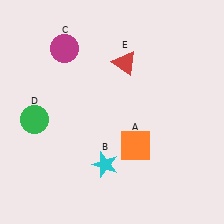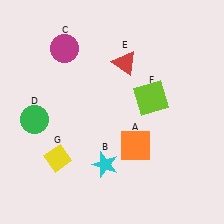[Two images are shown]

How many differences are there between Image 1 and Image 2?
There are 2 differences between the two images.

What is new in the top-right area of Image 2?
A lime square (F) was added in the top-right area of Image 2.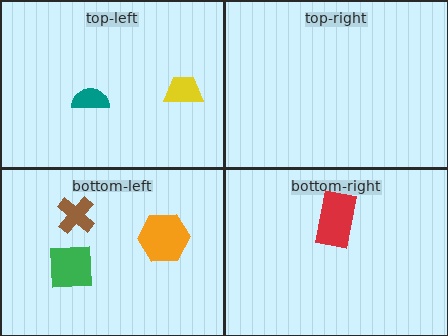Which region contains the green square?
The bottom-left region.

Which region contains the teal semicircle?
The top-left region.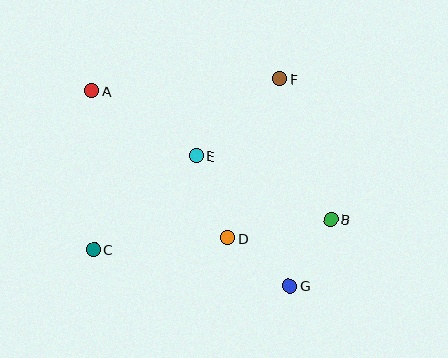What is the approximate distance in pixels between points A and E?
The distance between A and E is approximately 123 pixels.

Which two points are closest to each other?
Points B and G are closest to each other.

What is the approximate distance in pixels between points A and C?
The distance between A and C is approximately 159 pixels.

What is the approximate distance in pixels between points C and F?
The distance between C and F is approximately 253 pixels.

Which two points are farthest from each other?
Points A and G are farthest from each other.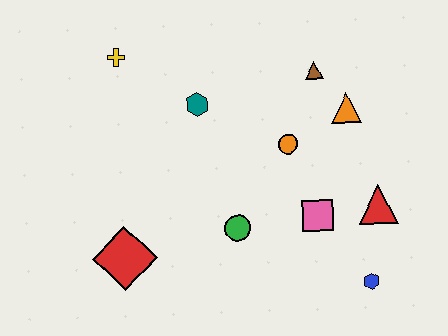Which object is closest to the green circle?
The pink square is closest to the green circle.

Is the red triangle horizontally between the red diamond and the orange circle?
No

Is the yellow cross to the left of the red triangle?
Yes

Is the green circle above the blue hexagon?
Yes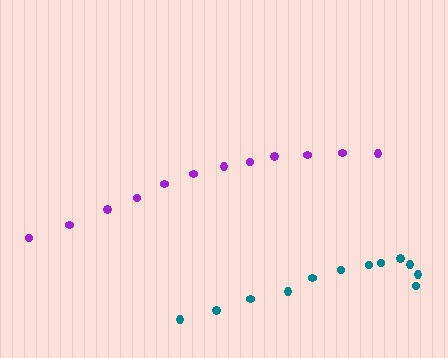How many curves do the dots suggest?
There are 2 distinct paths.